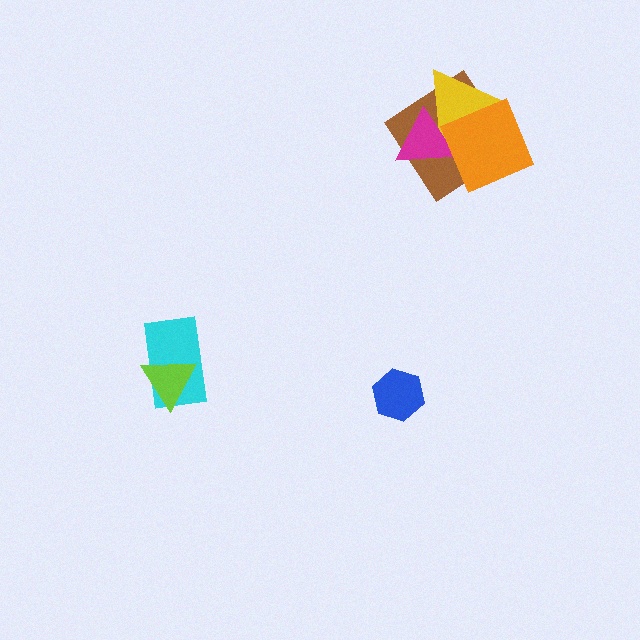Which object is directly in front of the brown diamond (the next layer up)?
The yellow triangle is directly in front of the brown diamond.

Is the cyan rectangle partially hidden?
Yes, it is partially covered by another shape.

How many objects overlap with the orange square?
3 objects overlap with the orange square.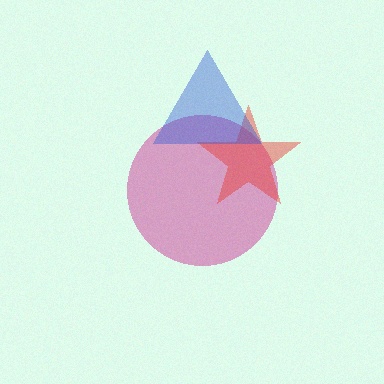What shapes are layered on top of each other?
The layered shapes are: a magenta circle, a red star, a blue triangle.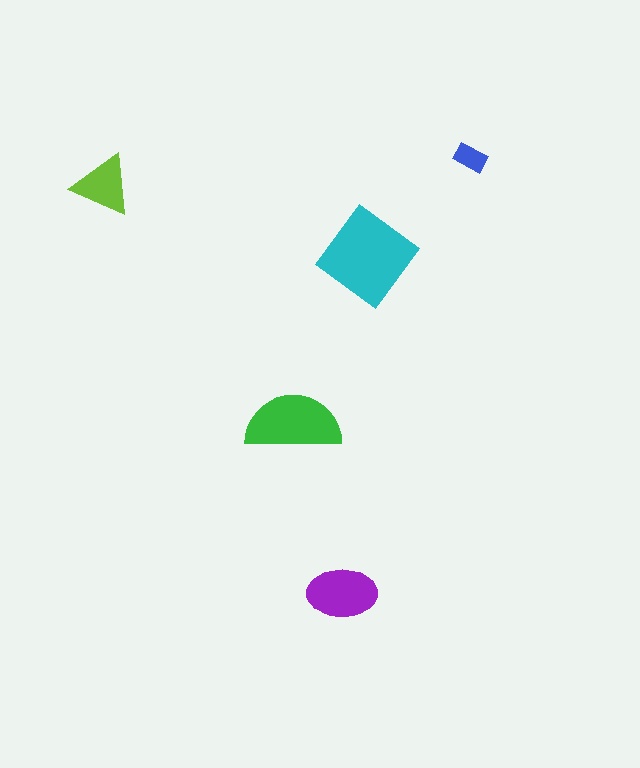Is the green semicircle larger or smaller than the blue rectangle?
Larger.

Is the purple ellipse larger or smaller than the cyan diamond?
Smaller.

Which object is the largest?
The cyan diamond.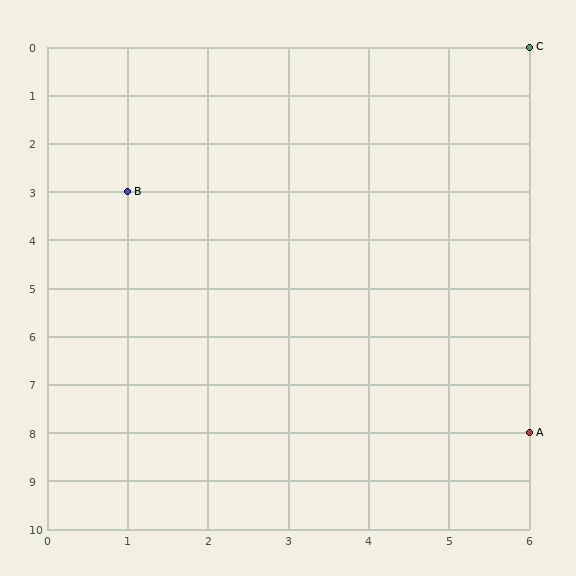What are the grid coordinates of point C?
Point C is at grid coordinates (6, 0).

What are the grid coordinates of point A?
Point A is at grid coordinates (6, 8).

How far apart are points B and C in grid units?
Points B and C are 5 columns and 3 rows apart (about 5.8 grid units diagonally).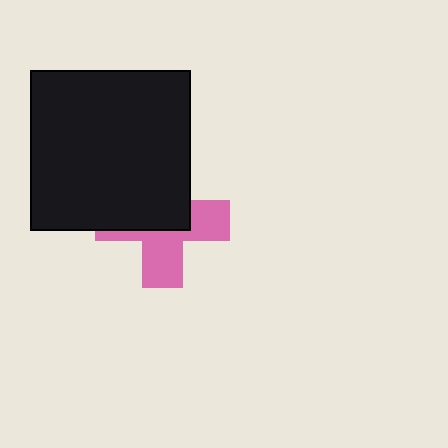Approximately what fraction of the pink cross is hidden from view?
Roughly 53% of the pink cross is hidden behind the black square.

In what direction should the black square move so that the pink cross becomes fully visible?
The black square should move up. That is the shortest direction to clear the overlap and leave the pink cross fully visible.